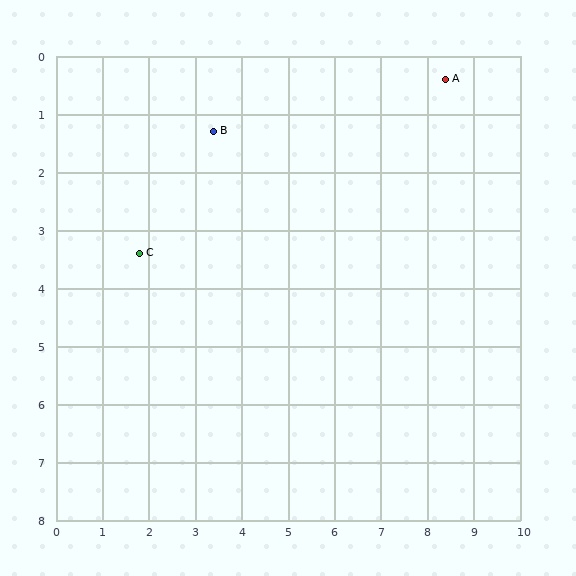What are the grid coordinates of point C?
Point C is at approximately (1.8, 3.4).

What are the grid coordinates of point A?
Point A is at approximately (8.4, 0.4).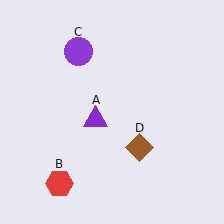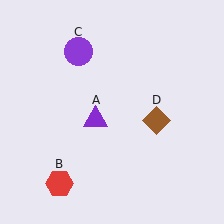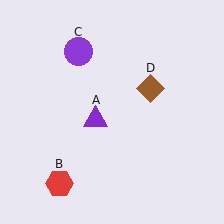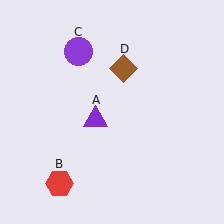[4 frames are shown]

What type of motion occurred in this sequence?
The brown diamond (object D) rotated counterclockwise around the center of the scene.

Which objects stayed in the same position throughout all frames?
Purple triangle (object A) and red hexagon (object B) and purple circle (object C) remained stationary.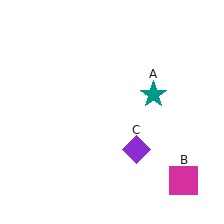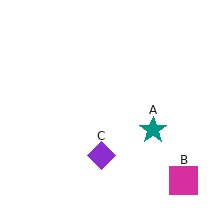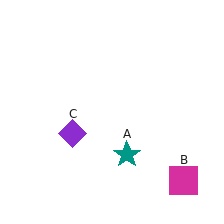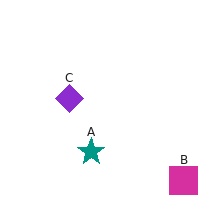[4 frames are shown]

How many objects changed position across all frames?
2 objects changed position: teal star (object A), purple diamond (object C).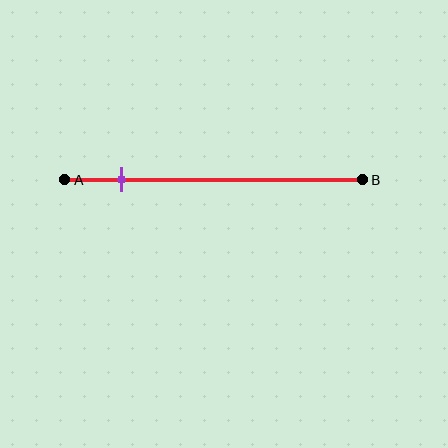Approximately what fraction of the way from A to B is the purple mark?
The purple mark is approximately 20% of the way from A to B.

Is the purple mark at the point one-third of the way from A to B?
No, the mark is at about 20% from A, not at the 33% one-third point.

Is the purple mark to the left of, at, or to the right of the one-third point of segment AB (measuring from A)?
The purple mark is to the left of the one-third point of segment AB.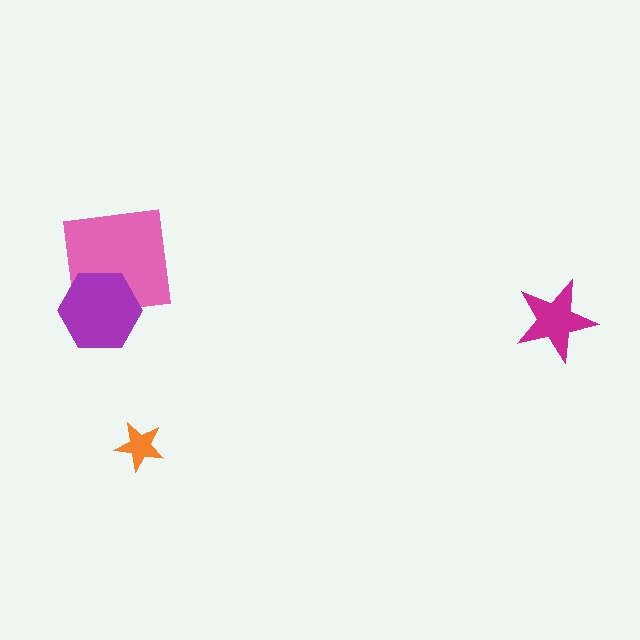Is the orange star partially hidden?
No, no other shape covers it.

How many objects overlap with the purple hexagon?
1 object overlaps with the purple hexagon.